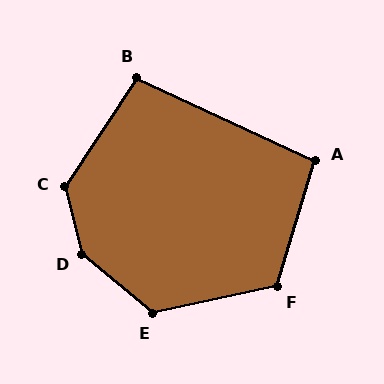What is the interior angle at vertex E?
Approximately 129 degrees (obtuse).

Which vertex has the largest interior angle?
D, at approximately 143 degrees.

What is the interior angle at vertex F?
Approximately 119 degrees (obtuse).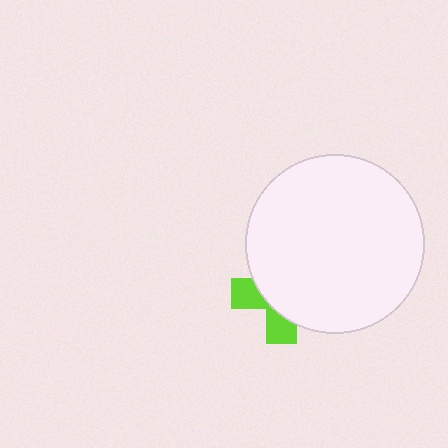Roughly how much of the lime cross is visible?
A small part of it is visible (roughly 34%).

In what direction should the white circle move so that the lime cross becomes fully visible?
The white circle should move toward the upper-right. That is the shortest direction to clear the overlap and leave the lime cross fully visible.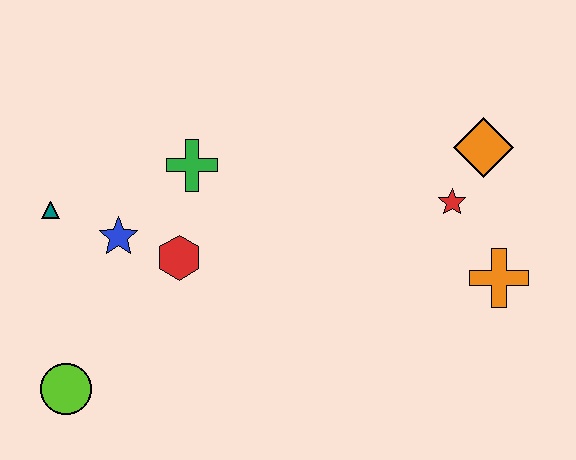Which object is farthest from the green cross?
The orange cross is farthest from the green cross.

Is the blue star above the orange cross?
Yes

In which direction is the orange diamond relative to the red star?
The orange diamond is above the red star.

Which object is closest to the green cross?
The red hexagon is closest to the green cross.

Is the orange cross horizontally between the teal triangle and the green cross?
No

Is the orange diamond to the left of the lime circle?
No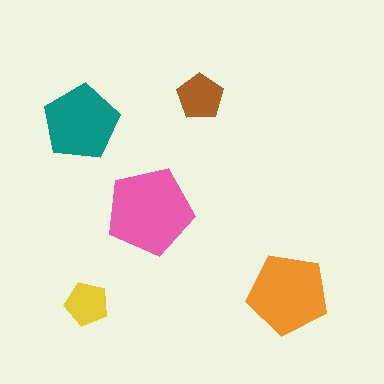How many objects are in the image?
There are 5 objects in the image.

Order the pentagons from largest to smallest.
the pink one, the orange one, the teal one, the brown one, the yellow one.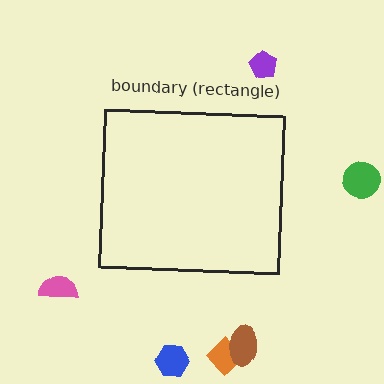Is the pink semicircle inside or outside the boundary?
Outside.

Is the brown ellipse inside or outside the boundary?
Outside.